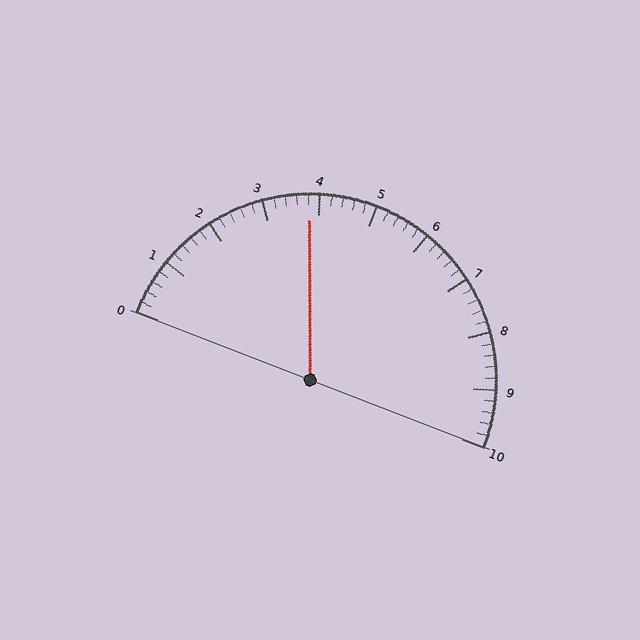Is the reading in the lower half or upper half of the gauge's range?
The reading is in the lower half of the range (0 to 10).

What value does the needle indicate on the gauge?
The needle indicates approximately 3.8.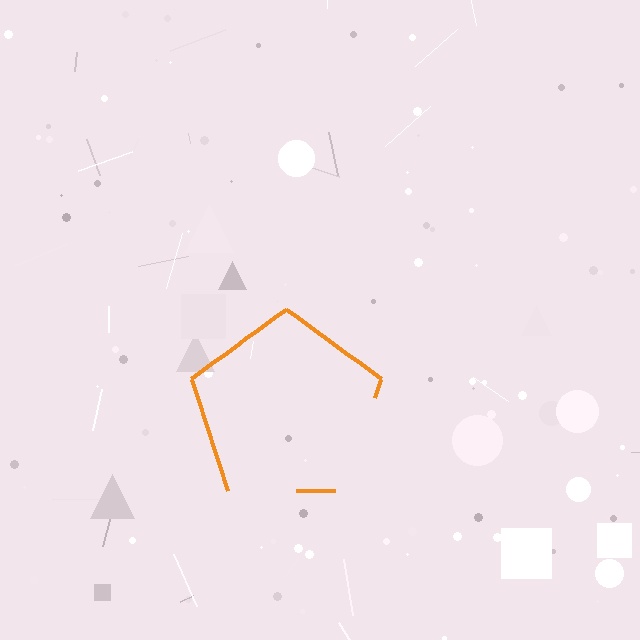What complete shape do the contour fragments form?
The contour fragments form a pentagon.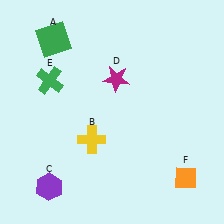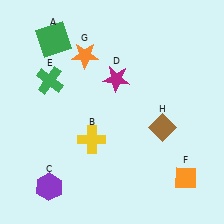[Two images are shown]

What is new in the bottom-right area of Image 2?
A brown diamond (H) was added in the bottom-right area of Image 2.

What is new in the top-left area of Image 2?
An orange star (G) was added in the top-left area of Image 2.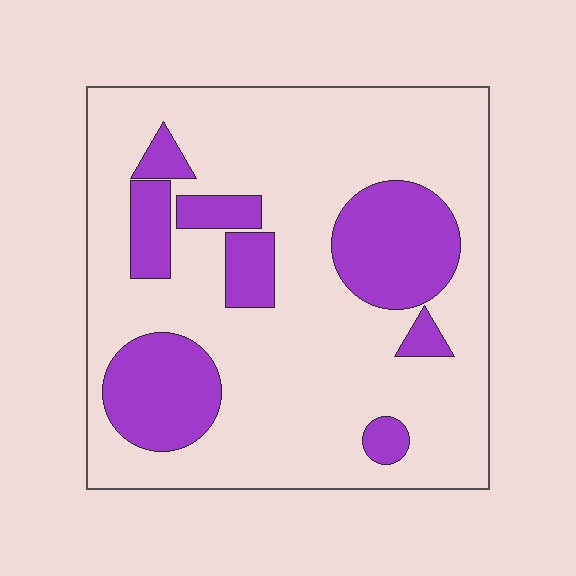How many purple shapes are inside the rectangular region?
8.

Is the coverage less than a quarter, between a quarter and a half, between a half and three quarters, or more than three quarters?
Less than a quarter.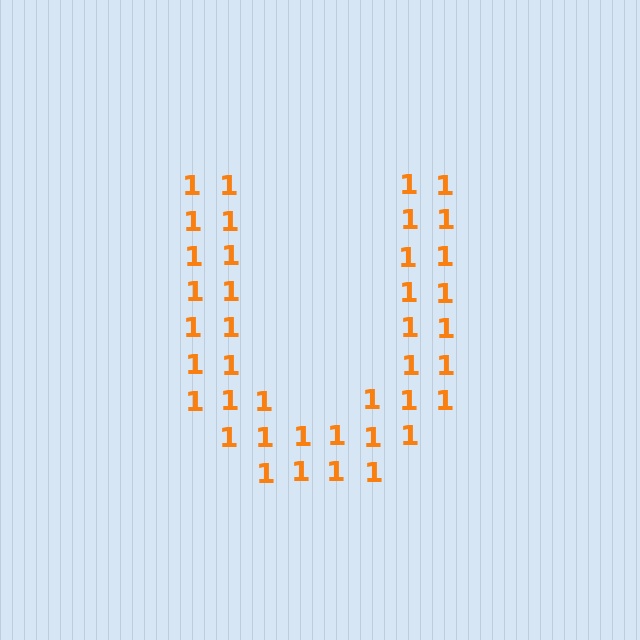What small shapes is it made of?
It is made of small digit 1's.